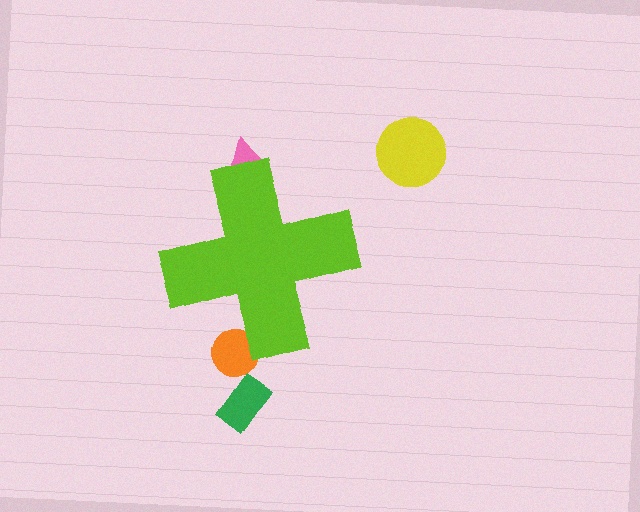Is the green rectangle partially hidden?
No, the green rectangle is fully visible.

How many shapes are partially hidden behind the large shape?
2 shapes are partially hidden.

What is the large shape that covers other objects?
A lime cross.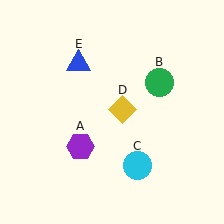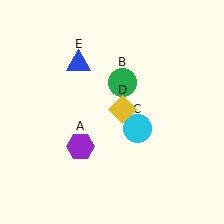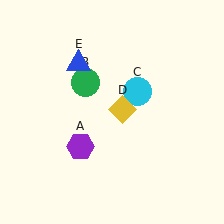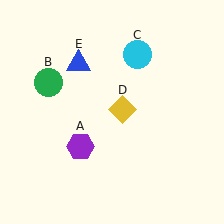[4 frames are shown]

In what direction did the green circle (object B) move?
The green circle (object B) moved left.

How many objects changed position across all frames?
2 objects changed position: green circle (object B), cyan circle (object C).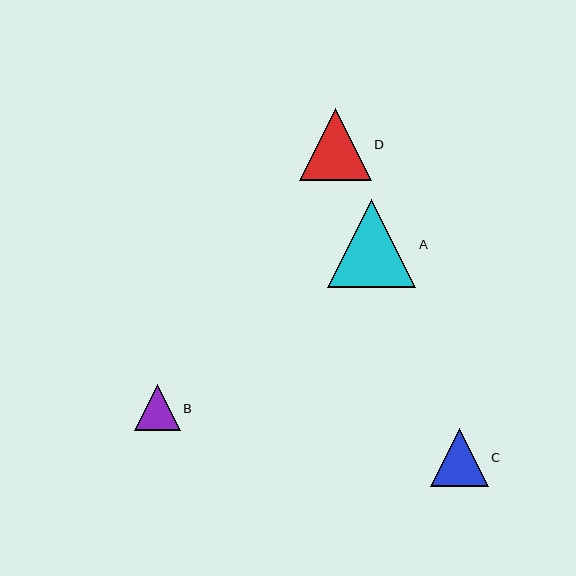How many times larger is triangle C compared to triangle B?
Triangle C is approximately 1.3 times the size of triangle B.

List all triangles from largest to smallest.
From largest to smallest: A, D, C, B.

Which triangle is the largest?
Triangle A is the largest with a size of approximately 88 pixels.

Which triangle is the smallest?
Triangle B is the smallest with a size of approximately 46 pixels.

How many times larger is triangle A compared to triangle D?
Triangle A is approximately 1.2 times the size of triangle D.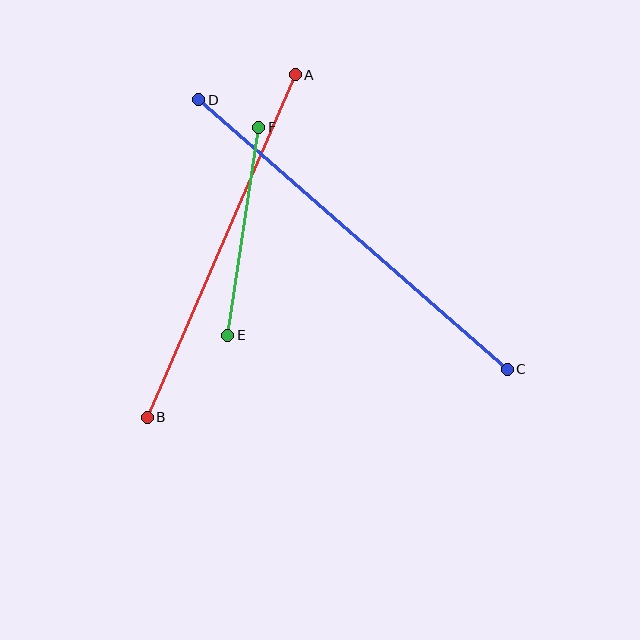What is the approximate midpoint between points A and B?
The midpoint is at approximately (221, 246) pixels.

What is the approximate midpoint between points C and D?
The midpoint is at approximately (353, 234) pixels.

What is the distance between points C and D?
The distance is approximately 409 pixels.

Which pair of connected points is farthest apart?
Points C and D are farthest apart.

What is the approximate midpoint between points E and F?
The midpoint is at approximately (243, 231) pixels.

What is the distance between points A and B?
The distance is approximately 373 pixels.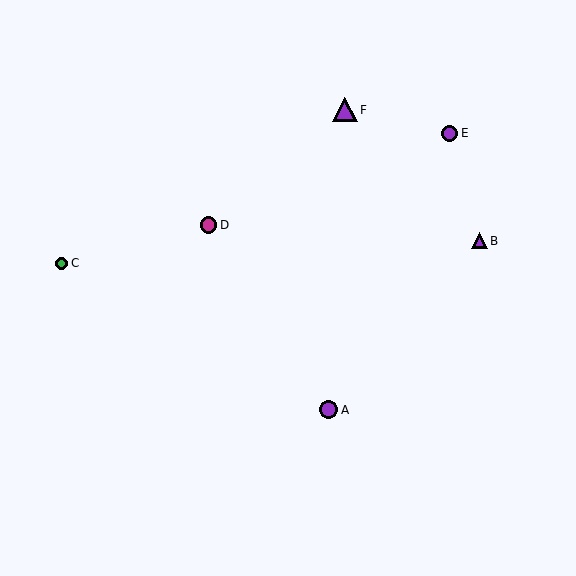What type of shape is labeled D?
Shape D is a magenta circle.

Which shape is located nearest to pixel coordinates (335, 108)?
The purple triangle (labeled F) at (345, 110) is nearest to that location.